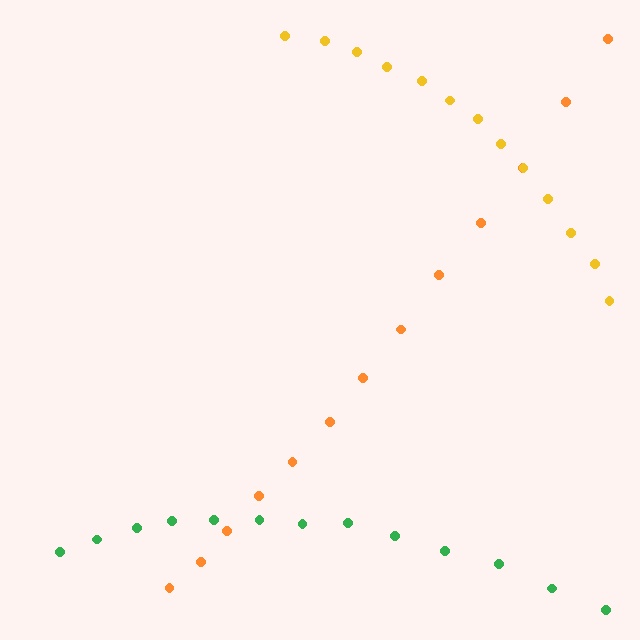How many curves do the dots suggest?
There are 3 distinct paths.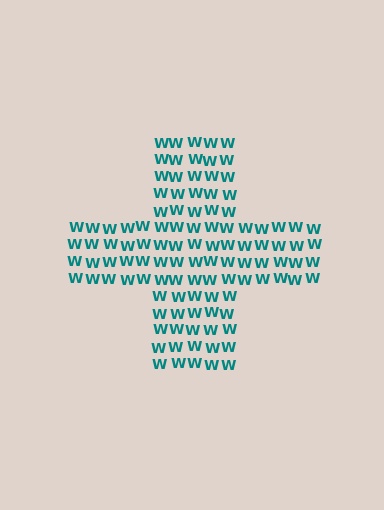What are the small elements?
The small elements are letter W's.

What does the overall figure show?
The overall figure shows a cross.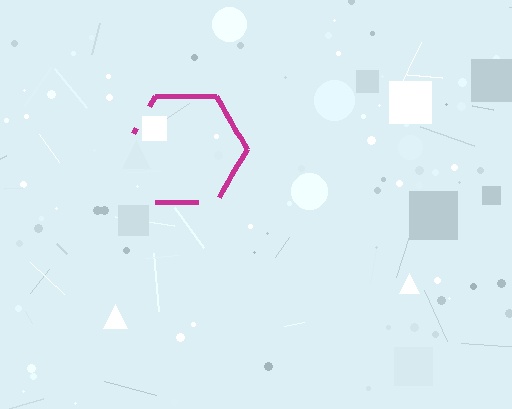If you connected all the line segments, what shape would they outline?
They would outline a hexagon.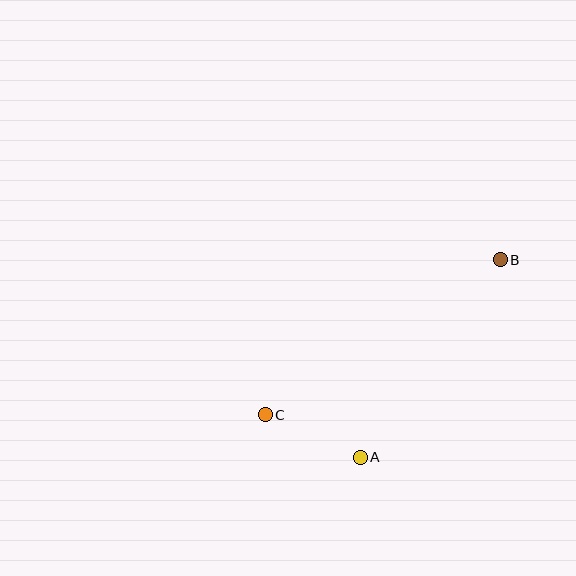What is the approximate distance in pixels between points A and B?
The distance between A and B is approximately 242 pixels.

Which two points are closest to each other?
Points A and C are closest to each other.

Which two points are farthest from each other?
Points B and C are farthest from each other.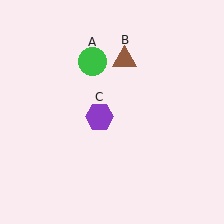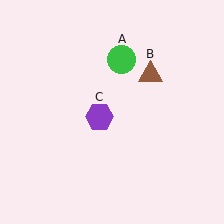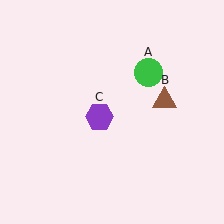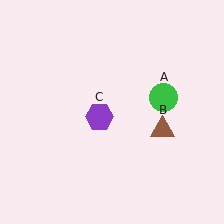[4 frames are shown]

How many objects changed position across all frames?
2 objects changed position: green circle (object A), brown triangle (object B).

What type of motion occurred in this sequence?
The green circle (object A), brown triangle (object B) rotated clockwise around the center of the scene.